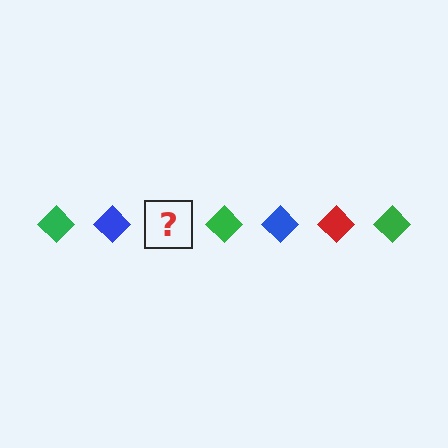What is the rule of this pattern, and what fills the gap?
The rule is that the pattern cycles through green, blue, red diamonds. The gap should be filled with a red diamond.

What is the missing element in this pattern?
The missing element is a red diamond.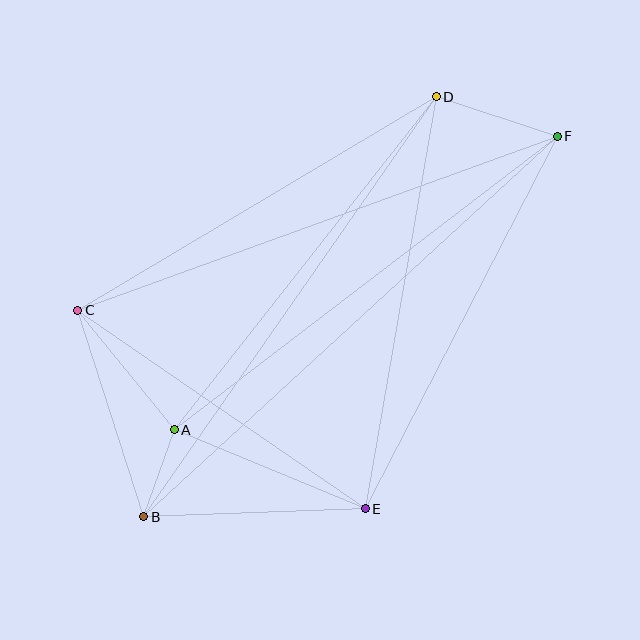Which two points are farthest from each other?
Points B and F are farthest from each other.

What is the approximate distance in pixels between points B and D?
The distance between B and D is approximately 512 pixels.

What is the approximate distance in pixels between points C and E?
The distance between C and E is approximately 349 pixels.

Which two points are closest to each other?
Points A and B are closest to each other.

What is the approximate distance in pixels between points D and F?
The distance between D and F is approximately 127 pixels.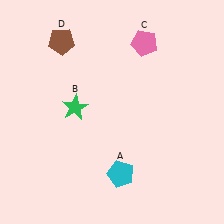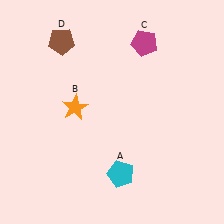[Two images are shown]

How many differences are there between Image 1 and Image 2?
There are 2 differences between the two images.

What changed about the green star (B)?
In Image 1, B is green. In Image 2, it changed to orange.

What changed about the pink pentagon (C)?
In Image 1, C is pink. In Image 2, it changed to magenta.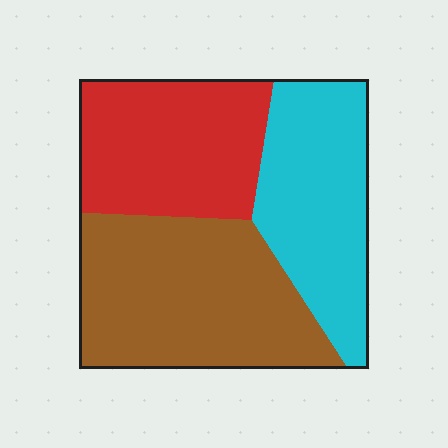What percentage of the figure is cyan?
Cyan covers around 30% of the figure.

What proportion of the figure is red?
Red takes up between a quarter and a half of the figure.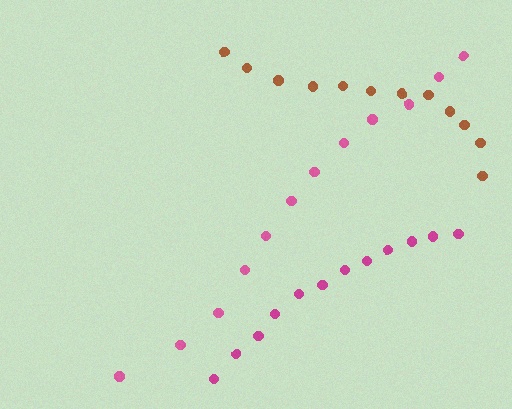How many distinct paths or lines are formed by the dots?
There are 3 distinct paths.